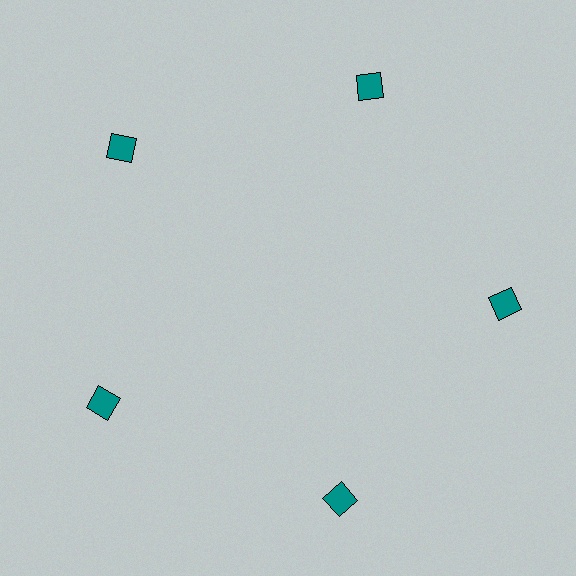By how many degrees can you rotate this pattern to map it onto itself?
The pattern maps onto itself every 72 degrees of rotation.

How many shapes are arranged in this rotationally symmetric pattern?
There are 5 shapes, arranged in 5 groups of 1.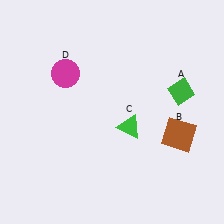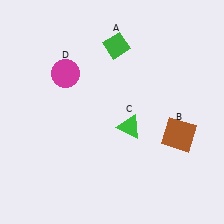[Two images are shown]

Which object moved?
The green diamond (A) moved left.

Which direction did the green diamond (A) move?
The green diamond (A) moved left.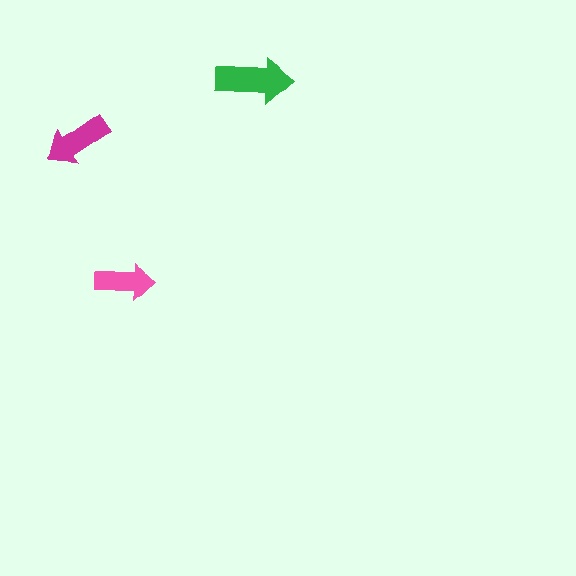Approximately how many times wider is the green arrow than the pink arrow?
About 1.5 times wider.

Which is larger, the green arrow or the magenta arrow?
The green one.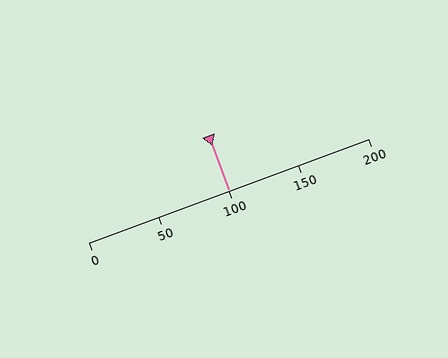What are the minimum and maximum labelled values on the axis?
The axis runs from 0 to 200.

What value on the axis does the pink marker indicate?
The marker indicates approximately 100.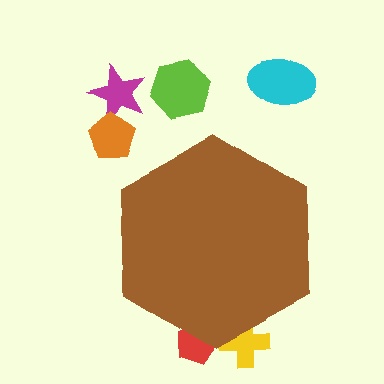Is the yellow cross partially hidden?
Yes, the yellow cross is partially hidden behind the brown hexagon.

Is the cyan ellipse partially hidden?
No, the cyan ellipse is fully visible.